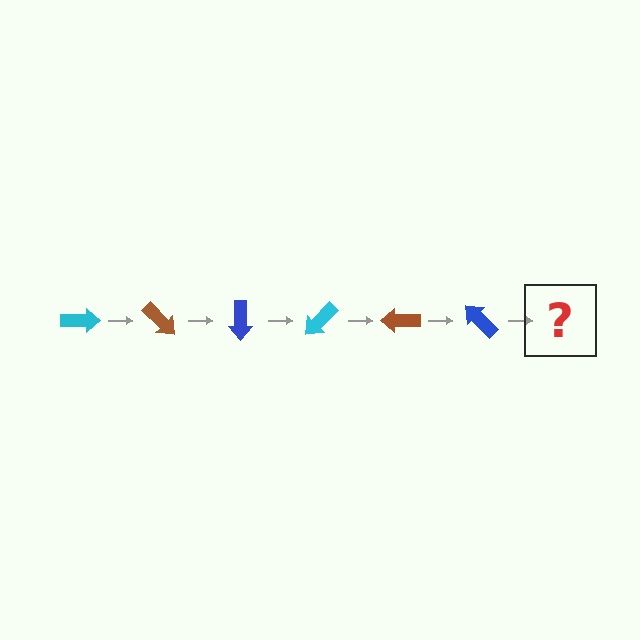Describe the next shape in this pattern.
It should be a cyan arrow, rotated 270 degrees from the start.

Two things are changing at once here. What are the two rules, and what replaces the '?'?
The two rules are that it rotates 45 degrees each step and the color cycles through cyan, brown, and blue. The '?' should be a cyan arrow, rotated 270 degrees from the start.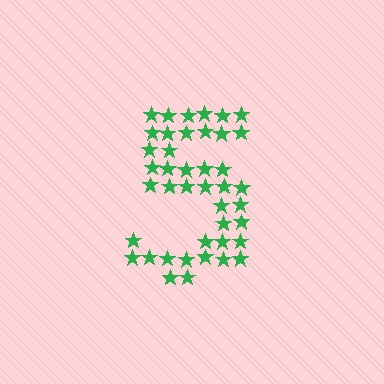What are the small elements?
The small elements are stars.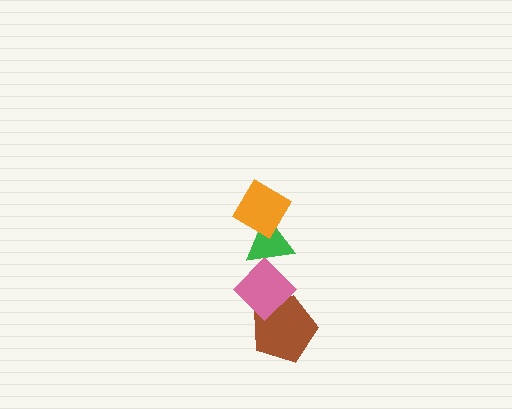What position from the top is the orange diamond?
The orange diamond is 1st from the top.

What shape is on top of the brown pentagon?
The pink diamond is on top of the brown pentagon.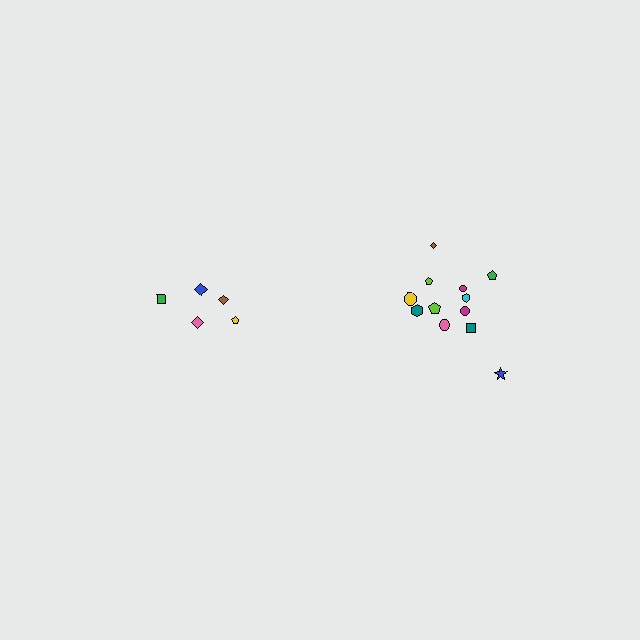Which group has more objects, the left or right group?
The right group.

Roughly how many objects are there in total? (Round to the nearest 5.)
Roughly 15 objects in total.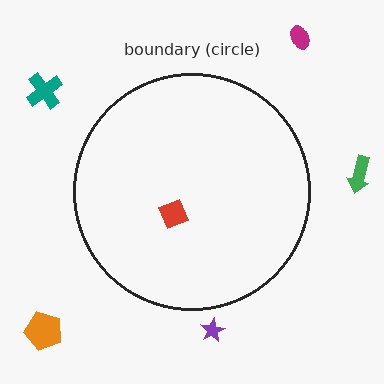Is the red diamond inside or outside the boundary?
Inside.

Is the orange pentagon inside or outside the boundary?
Outside.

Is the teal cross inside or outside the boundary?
Outside.